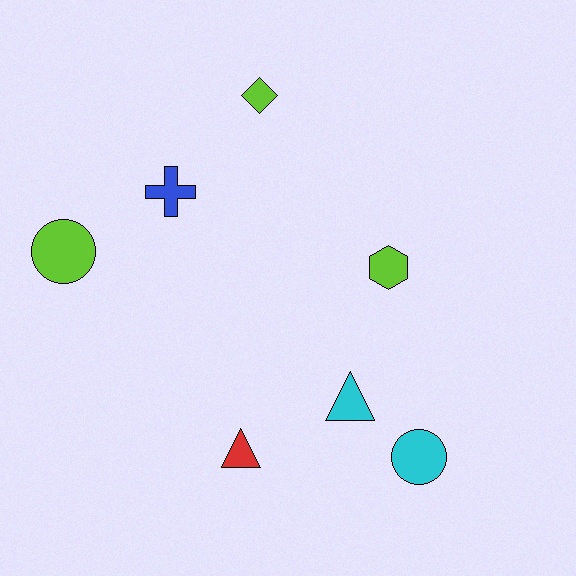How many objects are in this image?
There are 7 objects.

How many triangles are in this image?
There are 2 triangles.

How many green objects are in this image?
There are no green objects.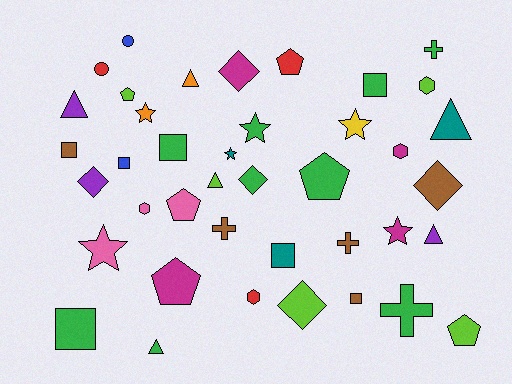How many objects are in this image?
There are 40 objects.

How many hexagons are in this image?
There are 4 hexagons.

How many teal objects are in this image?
There are 3 teal objects.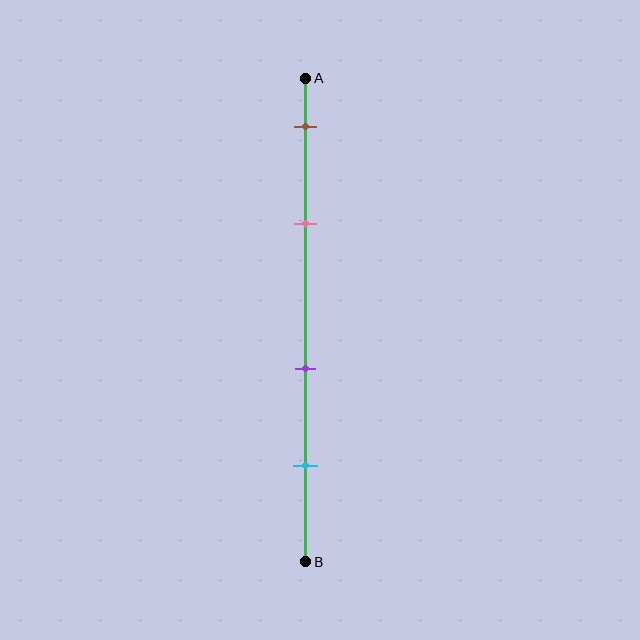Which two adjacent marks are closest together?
The brown and pink marks are the closest adjacent pair.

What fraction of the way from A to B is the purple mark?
The purple mark is approximately 60% (0.6) of the way from A to B.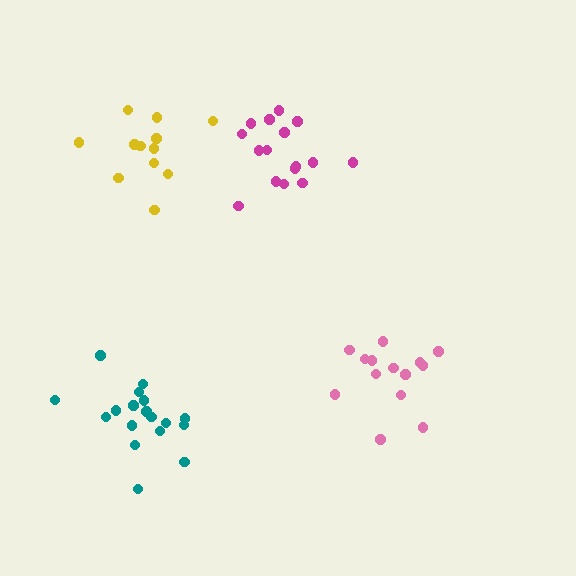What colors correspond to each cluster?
The clusters are colored: teal, pink, magenta, yellow.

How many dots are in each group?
Group 1: 18 dots, Group 2: 14 dots, Group 3: 17 dots, Group 4: 12 dots (61 total).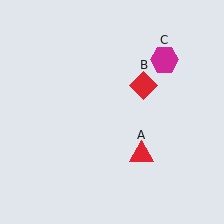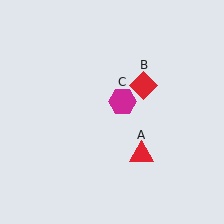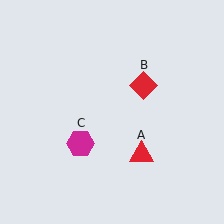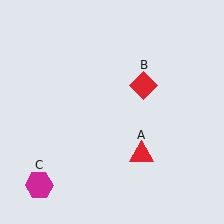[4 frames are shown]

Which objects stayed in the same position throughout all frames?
Red triangle (object A) and red diamond (object B) remained stationary.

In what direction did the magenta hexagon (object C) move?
The magenta hexagon (object C) moved down and to the left.